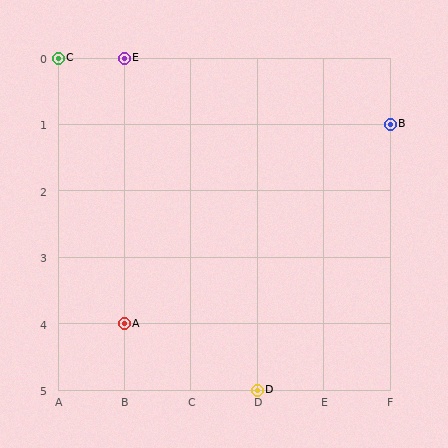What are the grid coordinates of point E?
Point E is at grid coordinates (B, 0).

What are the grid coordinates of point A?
Point A is at grid coordinates (B, 4).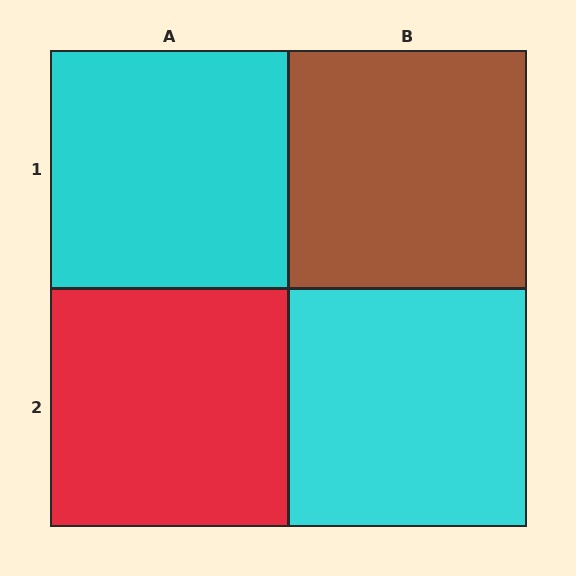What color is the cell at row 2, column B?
Cyan.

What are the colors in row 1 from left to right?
Cyan, brown.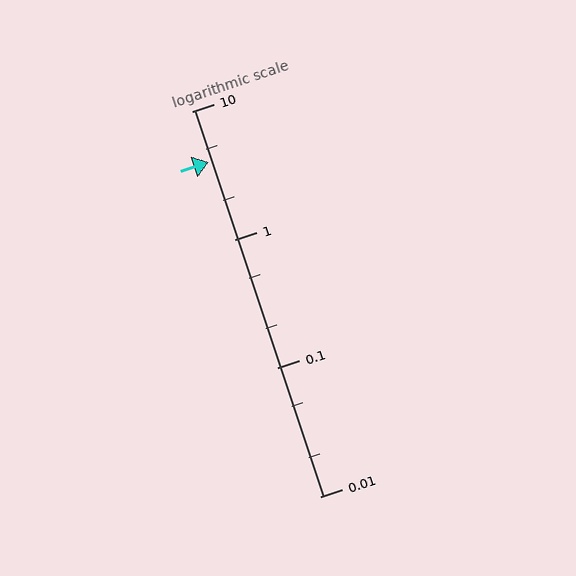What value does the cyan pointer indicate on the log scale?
The pointer indicates approximately 4.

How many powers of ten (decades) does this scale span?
The scale spans 3 decades, from 0.01 to 10.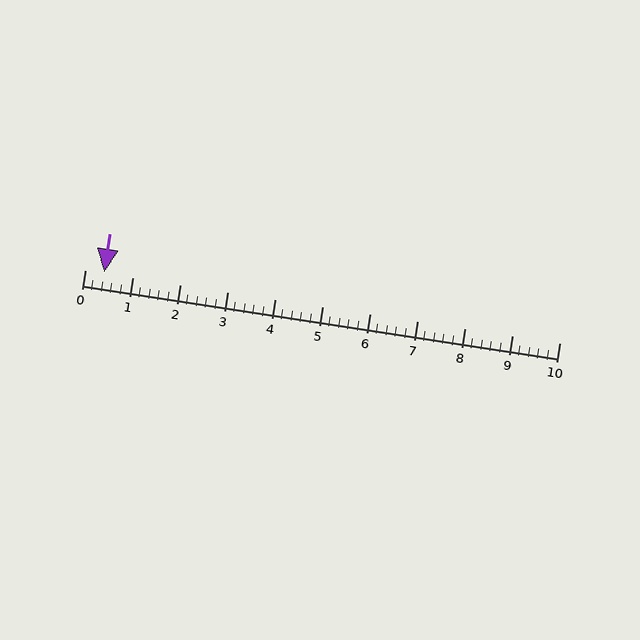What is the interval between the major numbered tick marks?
The major tick marks are spaced 1 units apart.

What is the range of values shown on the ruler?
The ruler shows values from 0 to 10.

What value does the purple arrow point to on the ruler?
The purple arrow points to approximately 0.4.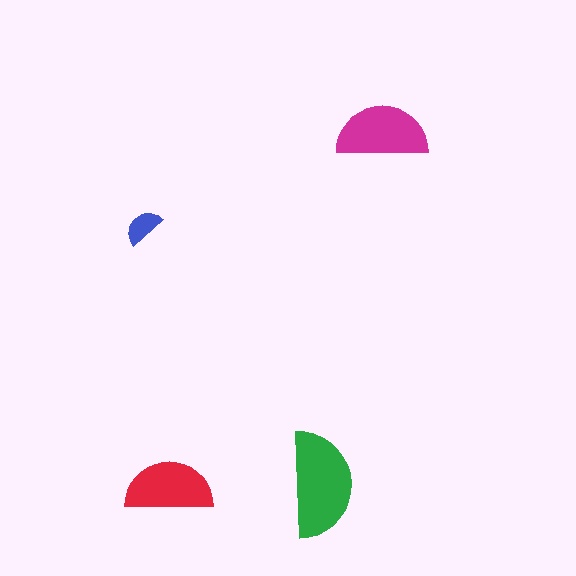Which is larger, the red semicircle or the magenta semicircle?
The magenta one.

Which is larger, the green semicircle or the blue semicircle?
The green one.